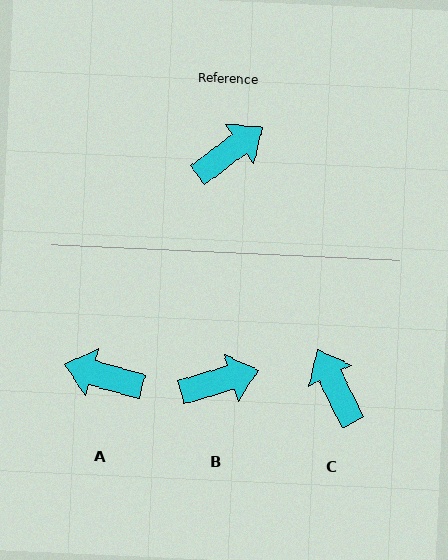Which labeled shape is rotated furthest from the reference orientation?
A, about 128 degrees away.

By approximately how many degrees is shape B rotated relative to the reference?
Approximately 21 degrees clockwise.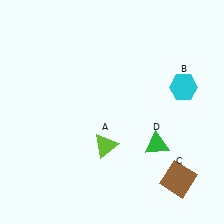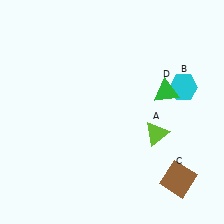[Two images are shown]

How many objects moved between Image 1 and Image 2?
2 objects moved between the two images.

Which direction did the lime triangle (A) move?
The lime triangle (A) moved right.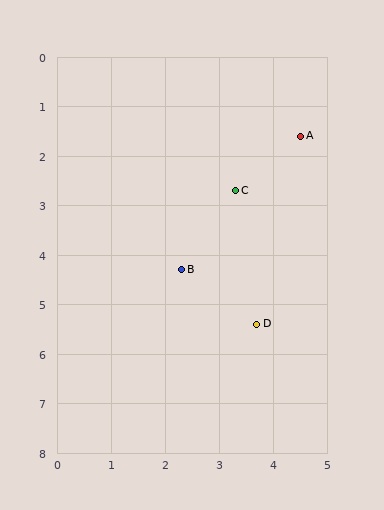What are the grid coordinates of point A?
Point A is at approximately (4.5, 1.6).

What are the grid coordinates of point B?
Point B is at approximately (2.3, 4.3).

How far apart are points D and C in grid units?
Points D and C are about 2.7 grid units apart.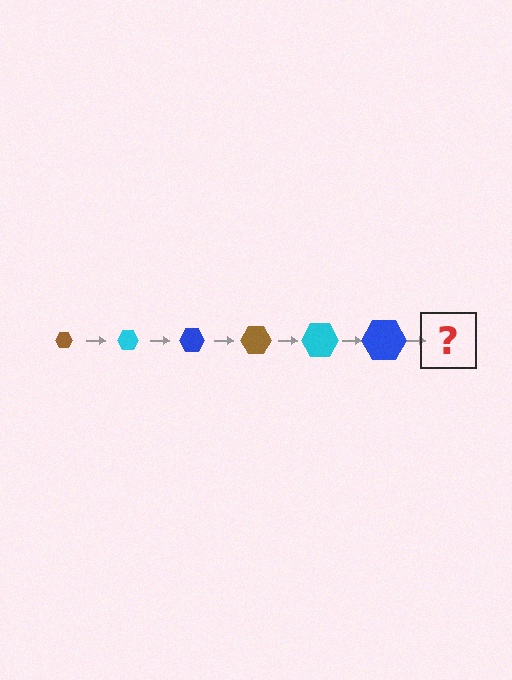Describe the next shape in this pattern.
It should be a brown hexagon, larger than the previous one.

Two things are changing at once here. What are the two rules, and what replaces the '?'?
The two rules are that the hexagon grows larger each step and the color cycles through brown, cyan, and blue. The '?' should be a brown hexagon, larger than the previous one.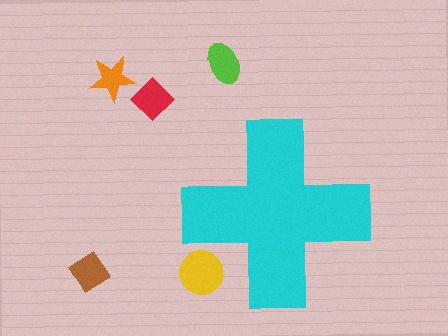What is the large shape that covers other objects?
A cyan cross.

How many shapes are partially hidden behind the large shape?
1 shape is partially hidden.